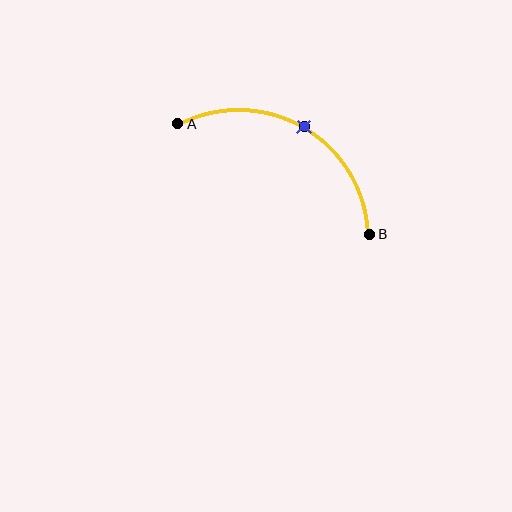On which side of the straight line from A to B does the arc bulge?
The arc bulges above the straight line connecting A and B.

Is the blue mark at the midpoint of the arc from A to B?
Yes. The blue mark lies on the arc at equal arc-length from both A and B — it is the arc midpoint.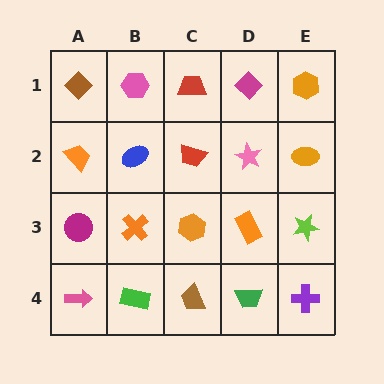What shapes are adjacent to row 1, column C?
A red trapezoid (row 2, column C), a pink hexagon (row 1, column B), a magenta diamond (row 1, column D).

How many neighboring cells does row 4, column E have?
2.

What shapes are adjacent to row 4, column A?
A magenta circle (row 3, column A), a green rectangle (row 4, column B).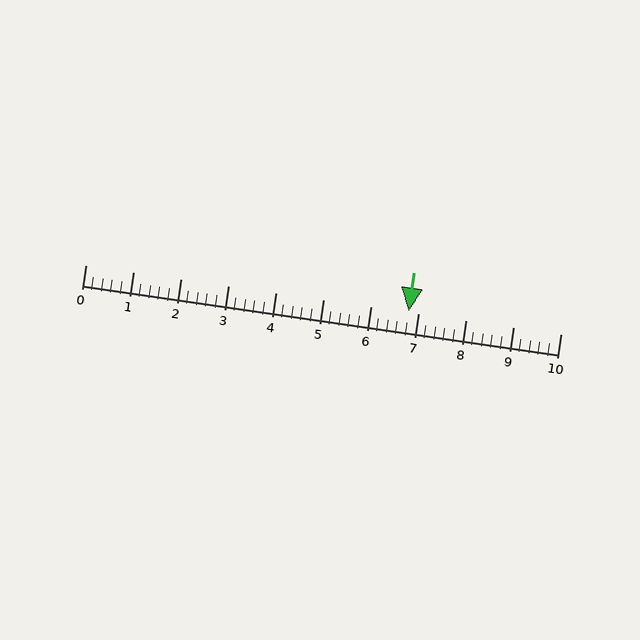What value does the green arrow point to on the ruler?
The green arrow points to approximately 6.8.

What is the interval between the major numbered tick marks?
The major tick marks are spaced 1 units apart.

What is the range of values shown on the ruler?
The ruler shows values from 0 to 10.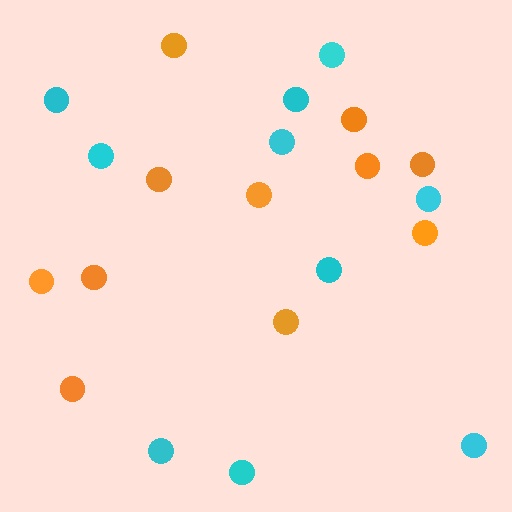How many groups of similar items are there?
There are 2 groups: one group of orange circles (11) and one group of cyan circles (10).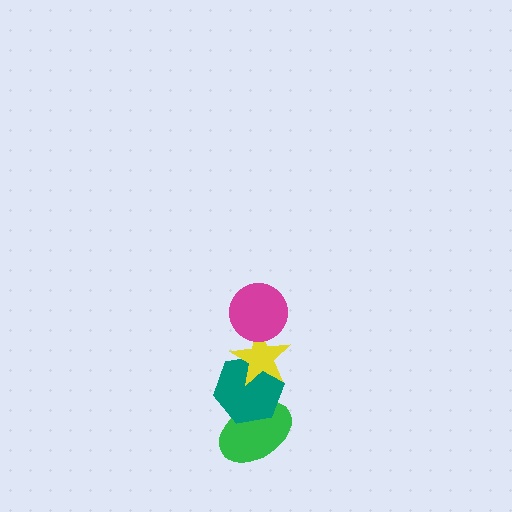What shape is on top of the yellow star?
The magenta circle is on top of the yellow star.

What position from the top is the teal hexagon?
The teal hexagon is 3rd from the top.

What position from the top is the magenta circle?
The magenta circle is 1st from the top.